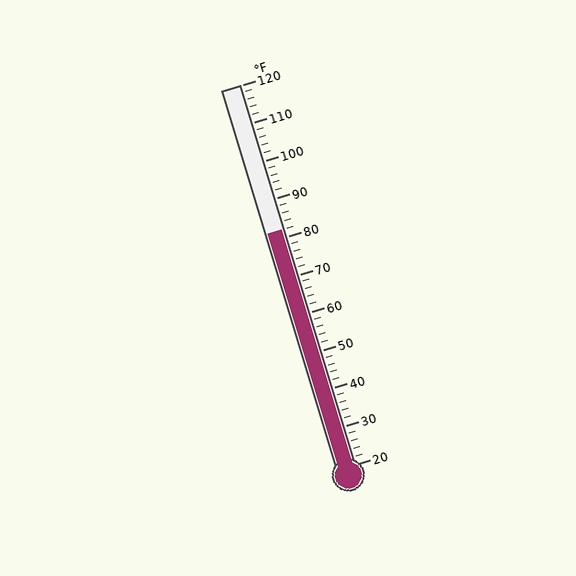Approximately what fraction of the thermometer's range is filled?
The thermometer is filled to approximately 60% of its range.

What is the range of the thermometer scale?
The thermometer scale ranges from 20°F to 120°F.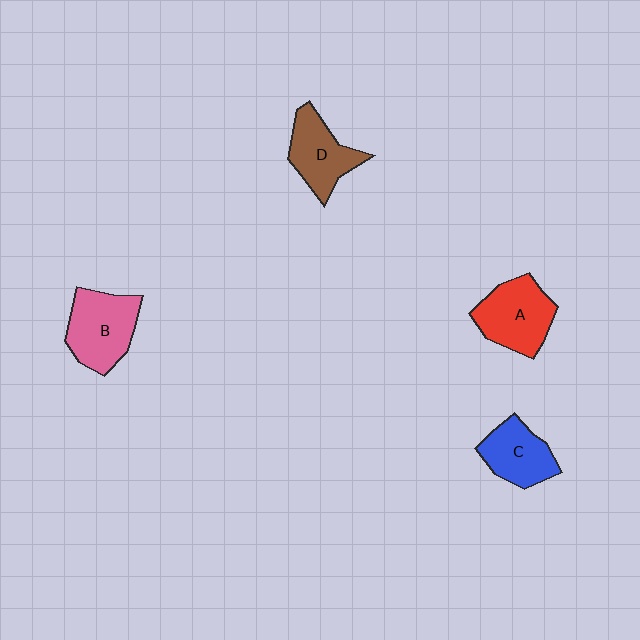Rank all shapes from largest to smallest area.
From largest to smallest: B (pink), A (red), D (brown), C (blue).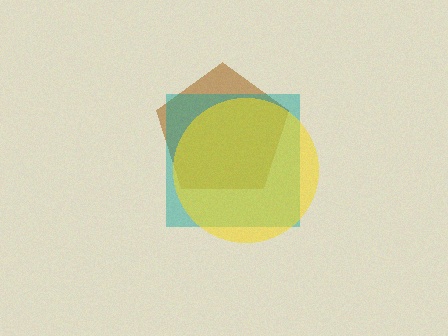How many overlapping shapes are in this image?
There are 3 overlapping shapes in the image.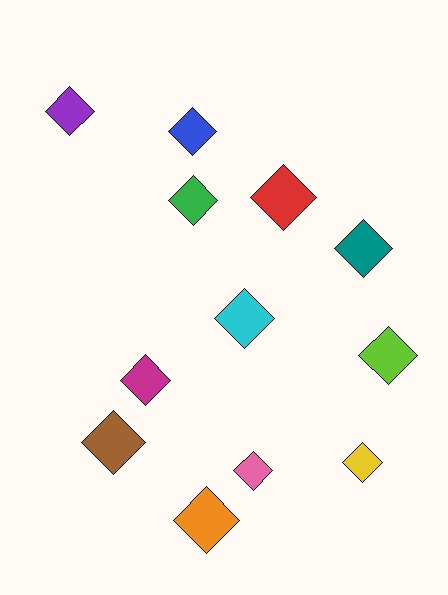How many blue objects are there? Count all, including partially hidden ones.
There is 1 blue object.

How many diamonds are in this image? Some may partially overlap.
There are 12 diamonds.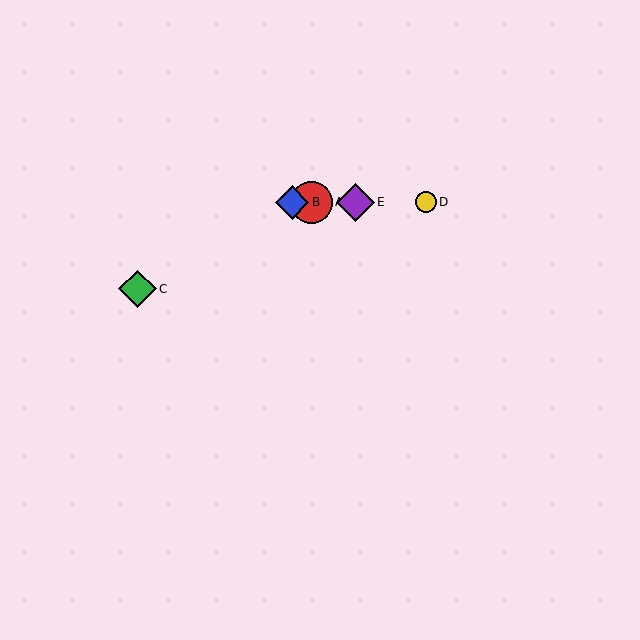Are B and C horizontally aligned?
No, B is at y≈202 and C is at y≈289.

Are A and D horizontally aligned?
Yes, both are at y≈202.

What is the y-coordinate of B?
Object B is at y≈202.